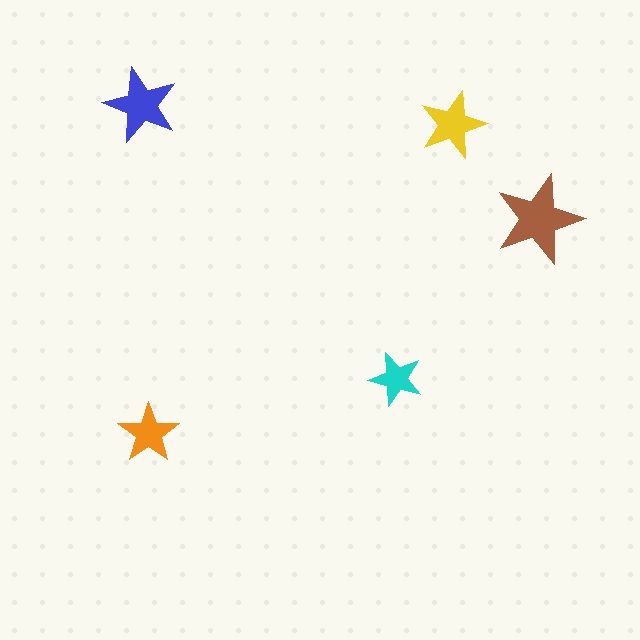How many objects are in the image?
There are 5 objects in the image.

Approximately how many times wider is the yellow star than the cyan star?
About 1.5 times wider.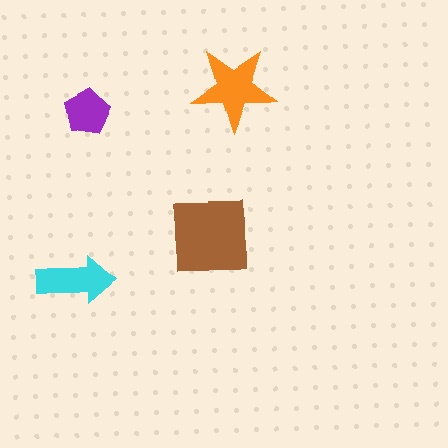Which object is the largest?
The brown square.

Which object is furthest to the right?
The orange star is rightmost.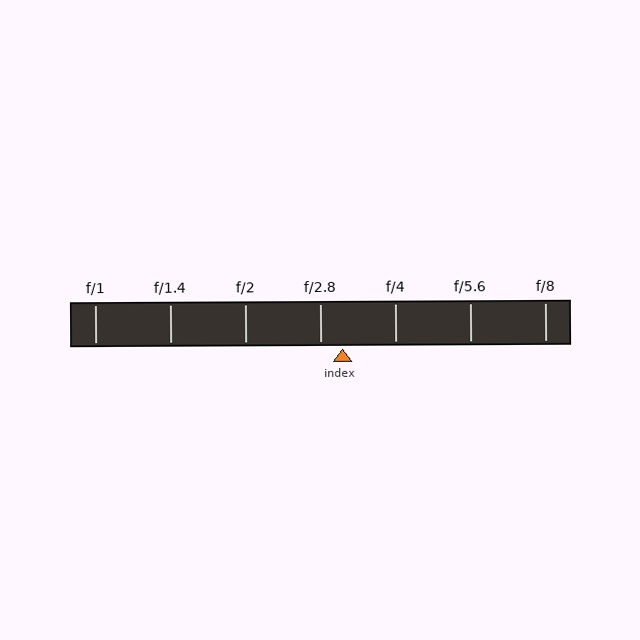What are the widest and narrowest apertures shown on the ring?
The widest aperture shown is f/1 and the narrowest is f/8.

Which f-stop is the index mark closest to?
The index mark is closest to f/2.8.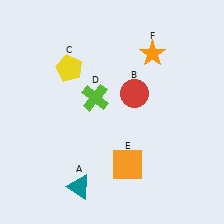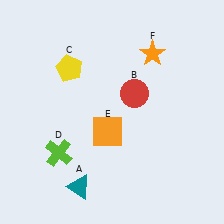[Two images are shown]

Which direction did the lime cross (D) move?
The lime cross (D) moved down.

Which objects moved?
The objects that moved are: the lime cross (D), the orange square (E).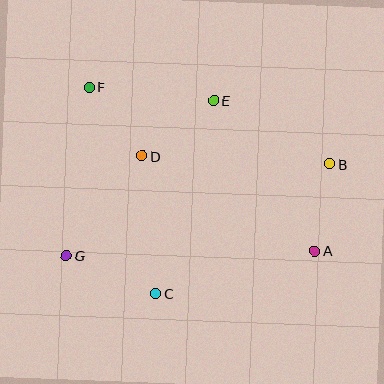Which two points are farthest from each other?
Points B and G are farthest from each other.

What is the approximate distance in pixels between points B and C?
The distance between B and C is approximately 217 pixels.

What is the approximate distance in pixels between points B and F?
The distance between B and F is approximately 253 pixels.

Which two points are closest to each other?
Points D and F are closest to each other.